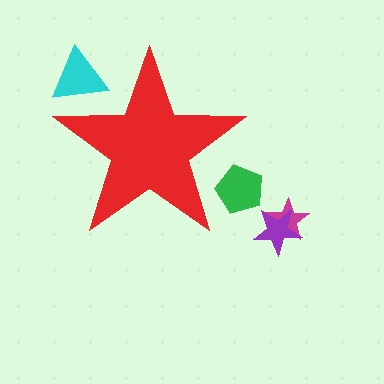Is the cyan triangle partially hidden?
Yes, the cyan triangle is partially hidden behind the red star.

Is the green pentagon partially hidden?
Yes, the green pentagon is partially hidden behind the red star.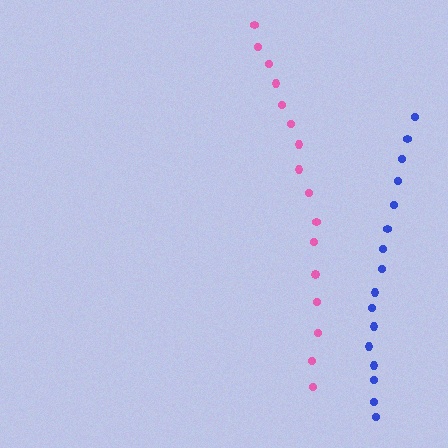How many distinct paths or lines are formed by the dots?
There are 2 distinct paths.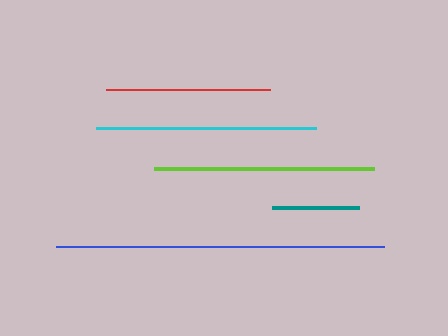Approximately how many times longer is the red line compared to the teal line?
The red line is approximately 1.9 times the length of the teal line.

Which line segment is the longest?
The blue line is the longest at approximately 328 pixels.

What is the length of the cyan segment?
The cyan segment is approximately 219 pixels long.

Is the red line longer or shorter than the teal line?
The red line is longer than the teal line.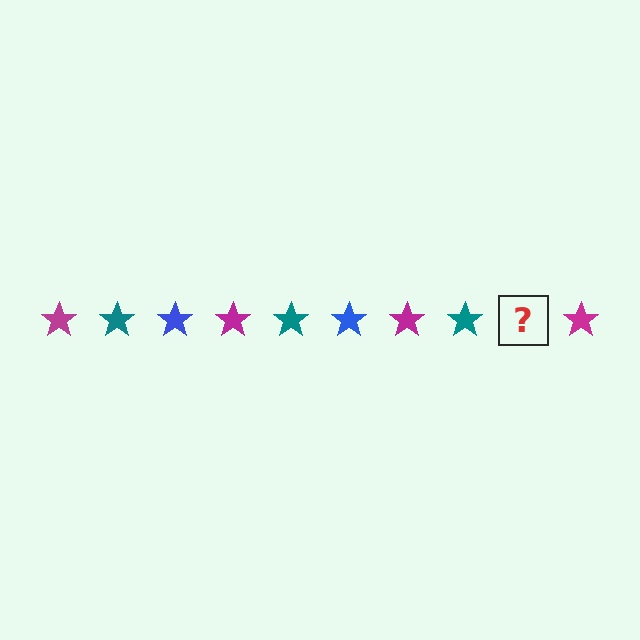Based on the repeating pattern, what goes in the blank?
The blank should be a blue star.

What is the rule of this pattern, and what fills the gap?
The rule is that the pattern cycles through magenta, teal, blue stars. The gap should be filled with a blue star.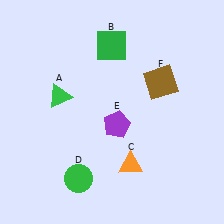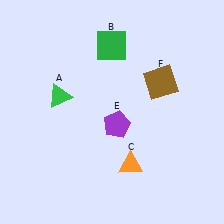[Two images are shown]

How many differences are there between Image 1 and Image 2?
There is 1 difference between the two images.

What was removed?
The green circle (D) was removed in Image 2.